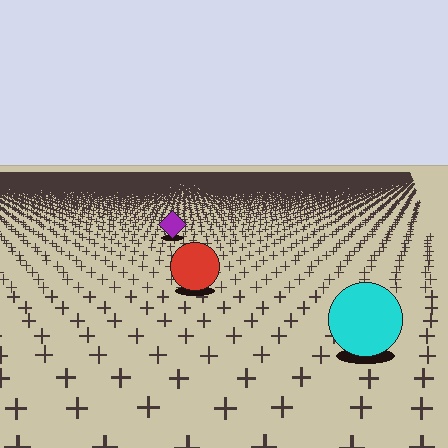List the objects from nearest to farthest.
From nearest to farthest: the cyan circle, the red circle, the purple diamond.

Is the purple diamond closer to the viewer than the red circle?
No. The red circle is closer — you can tell from the texture gradient: the ground texture is coarser near it.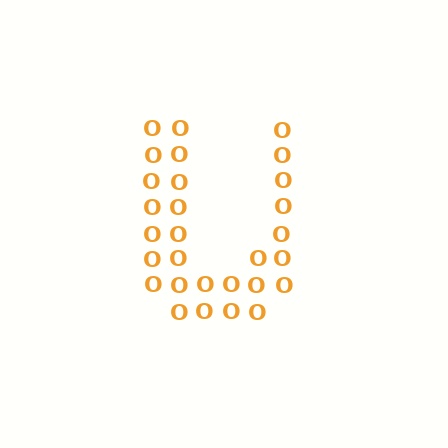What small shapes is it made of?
It is made of small letter O's.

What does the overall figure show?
The overall figure shows the letter U.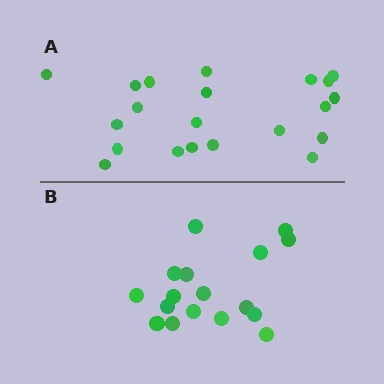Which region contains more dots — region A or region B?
Region A (the top region) has more dots.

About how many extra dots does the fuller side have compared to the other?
Region A has about 4 more dots than region B.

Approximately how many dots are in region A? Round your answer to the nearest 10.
About 20 dots. (The exact count is 21, which rounds to 20.)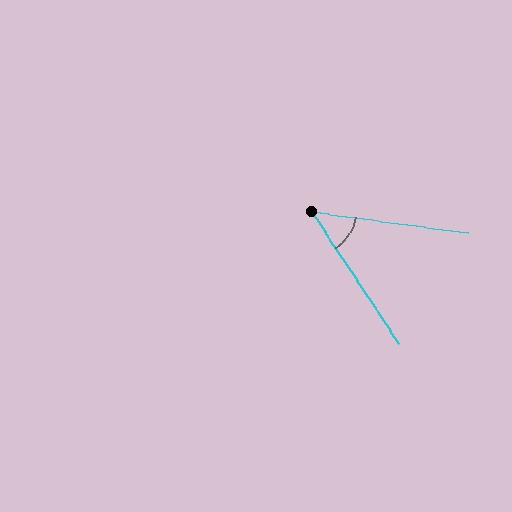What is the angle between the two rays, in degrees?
Approximately 49 degrees.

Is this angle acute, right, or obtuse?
It is acute.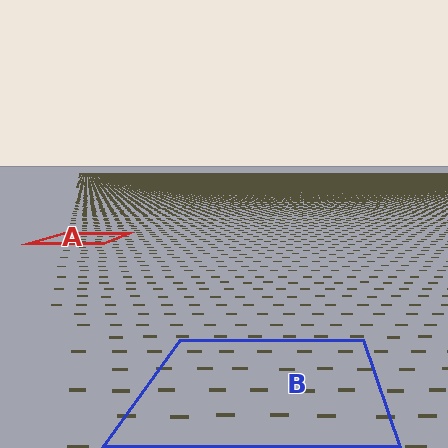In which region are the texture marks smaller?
The texture marks are smaller in region A, because it is farther away.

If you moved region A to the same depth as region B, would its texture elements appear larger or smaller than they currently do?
They would appear larger. At a closer depth, the same texture elements are projected at a bigger on-screen size.